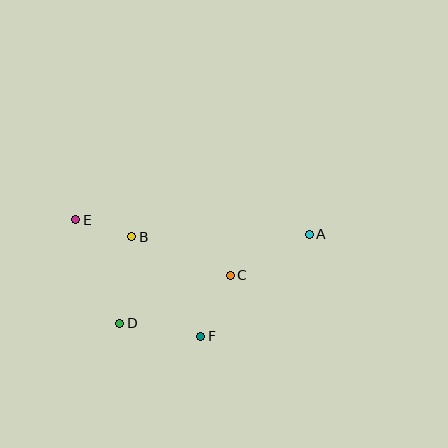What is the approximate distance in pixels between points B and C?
The distance between B and C is approximately 106 pixels.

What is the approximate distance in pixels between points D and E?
The distance between D and E is approximately 113 pixels.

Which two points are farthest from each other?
Points A and E are farthest from each other.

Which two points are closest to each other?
Points B and E are closest to each other.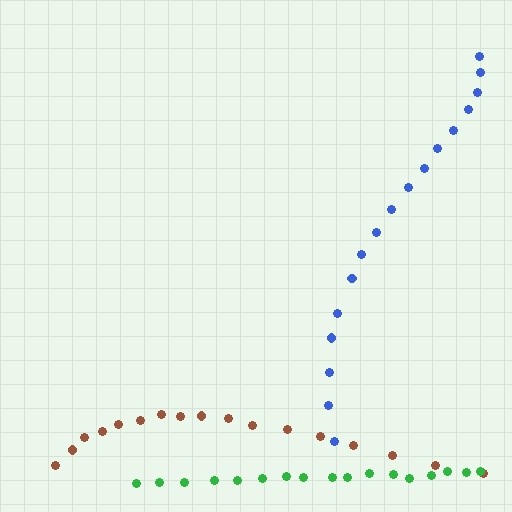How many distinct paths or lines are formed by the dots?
There are 3 distinct paths.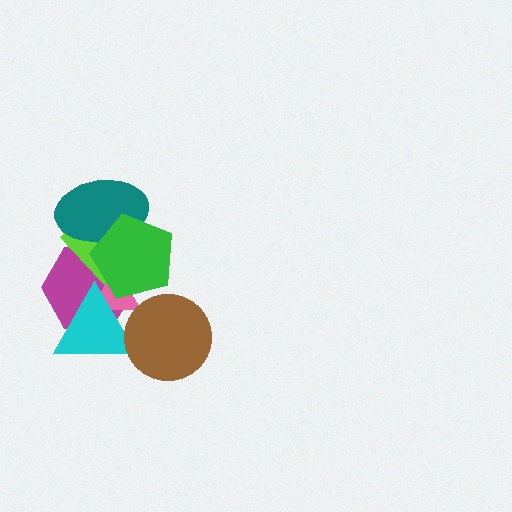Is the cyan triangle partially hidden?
Yes, it is partially covered by another shape.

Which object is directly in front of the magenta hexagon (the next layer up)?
The lime rectangle is directly in front of the magenta hexagon.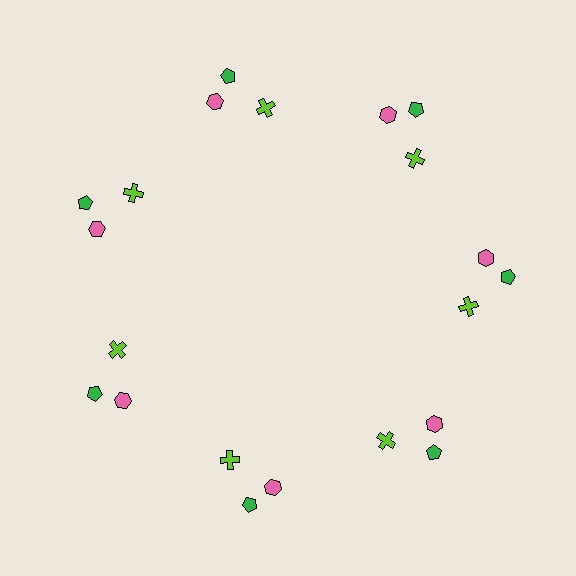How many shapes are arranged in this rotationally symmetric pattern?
There are 21 shapes, arranged in 7 groups of 3.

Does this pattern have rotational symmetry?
Yes, this pattern has 7-fold rotational symmetry. It looks the same after rotating 51 degrees around the center.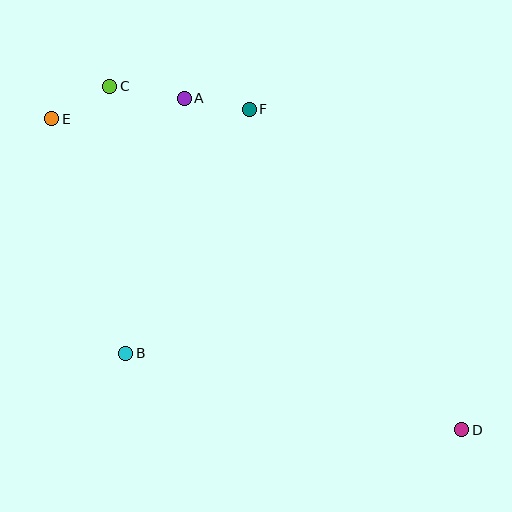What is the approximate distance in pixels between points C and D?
The distance between C and D is approximately 492 pixels.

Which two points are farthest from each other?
Points D and E are farthest from each other.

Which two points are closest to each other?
Points A and F are closest to each other.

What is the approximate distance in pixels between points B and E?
The distance between B and E is approximately 246 pixels.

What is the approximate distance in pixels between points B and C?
The distance between B and C is approximately 267 pixels.